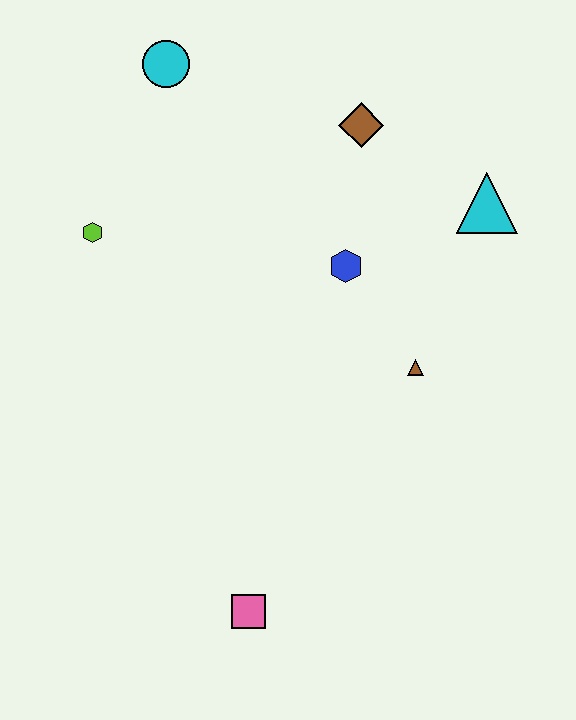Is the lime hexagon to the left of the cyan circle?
Yes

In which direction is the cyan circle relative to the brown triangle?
The cyan circle is above the brown triangle.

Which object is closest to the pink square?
The brown triangle is closest to the pink square.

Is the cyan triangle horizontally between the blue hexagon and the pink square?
No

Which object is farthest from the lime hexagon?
The pink square is farthest from the lime hexagon.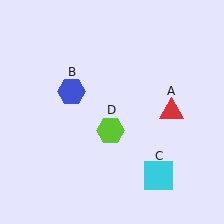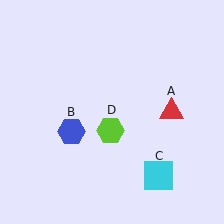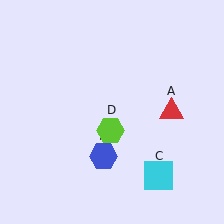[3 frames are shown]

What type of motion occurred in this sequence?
The blue hexagon (object B) rotated counterclockwise around the center of the scene.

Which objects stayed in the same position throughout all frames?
Red triangle (object A) and cyan square (object C) and lime hexagon (object D) remained stationary.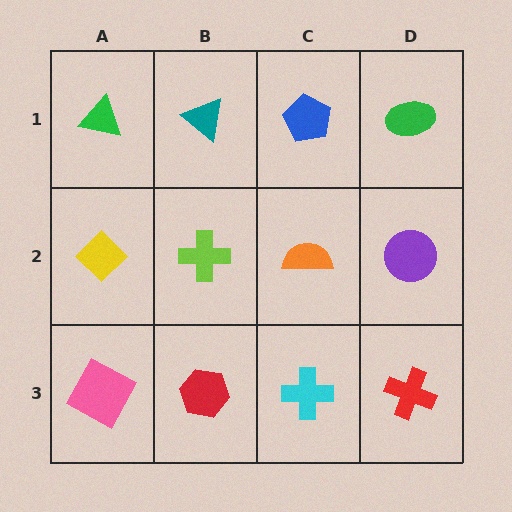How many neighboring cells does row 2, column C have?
4.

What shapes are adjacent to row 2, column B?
A teal triangle (row 1, column B), a red hexagon (row 3, column B), a yellow diamond (row 2, column A), an orange semicircle (row 2, column C).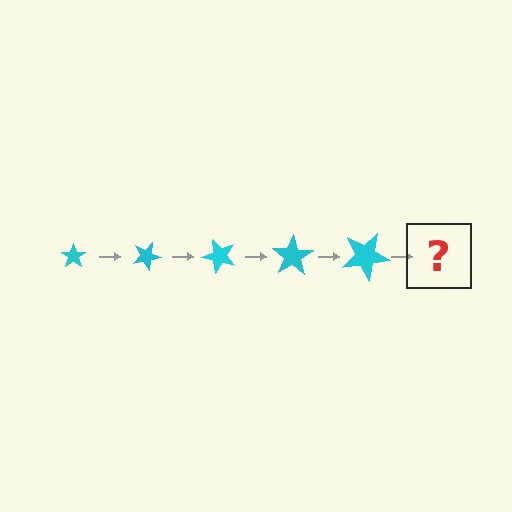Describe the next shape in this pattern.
It should be a star, larger than the previous one and rotated 125 degrees from the start.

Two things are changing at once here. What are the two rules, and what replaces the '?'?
The two rules are that the star grows larger each step and it rotates 25 degrees each step. The '?' should be a star, larger than the previous one and rotated 125 degrees from the start.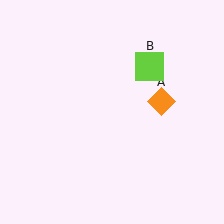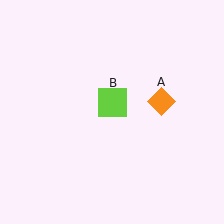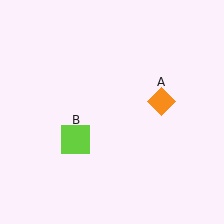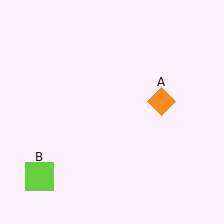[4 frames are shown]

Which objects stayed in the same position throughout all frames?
Orange diamond (object A) remained stationary.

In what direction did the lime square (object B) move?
The lime square (object B) moved down and to the left.